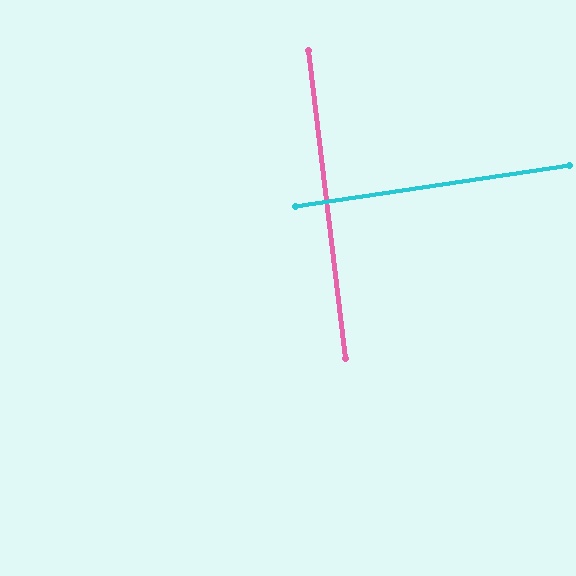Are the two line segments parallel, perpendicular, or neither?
Perpendicular — they meet at approximately 88°.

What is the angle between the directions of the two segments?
Approximately 88 degrees.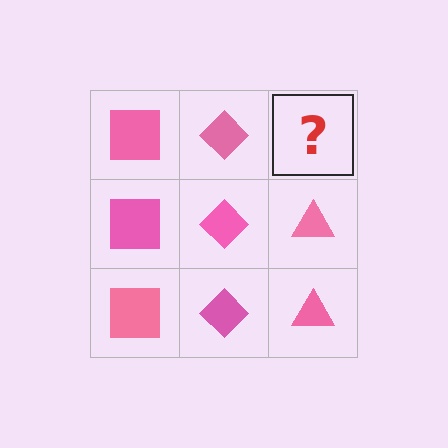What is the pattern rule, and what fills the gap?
The rule is that each column has a consistent shape. The gap should be filled with a pink triangle.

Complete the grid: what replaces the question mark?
The question mark should be replaced with a pink triangle.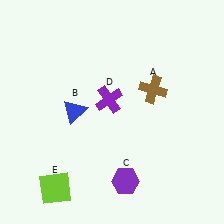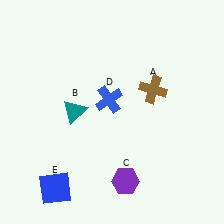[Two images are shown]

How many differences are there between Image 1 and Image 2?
There are 3 differences between the two images.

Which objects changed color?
B changed from blue to teal. D changed from purple to blue. E changed from lime to blue.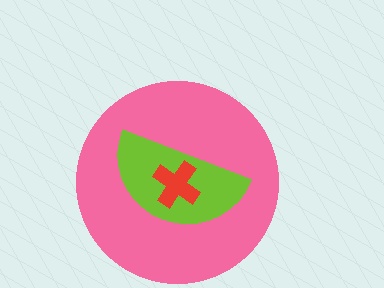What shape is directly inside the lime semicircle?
The red cross.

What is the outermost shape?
The pink circle.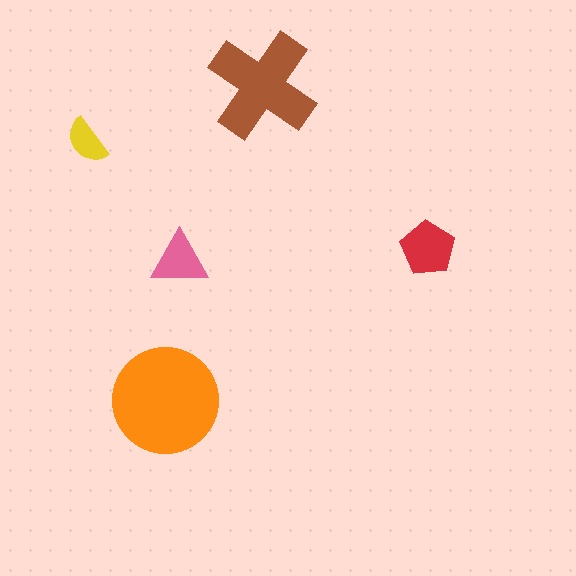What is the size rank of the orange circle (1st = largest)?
1st.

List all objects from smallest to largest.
The yellow semicircle, the pink triangle, the red pentagon, the brown cross, the orange circle.